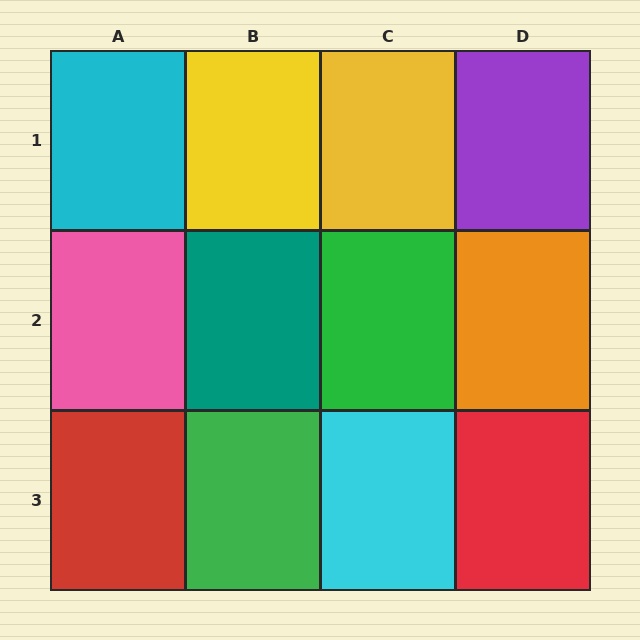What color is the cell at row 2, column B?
Teal.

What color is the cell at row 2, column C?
Green.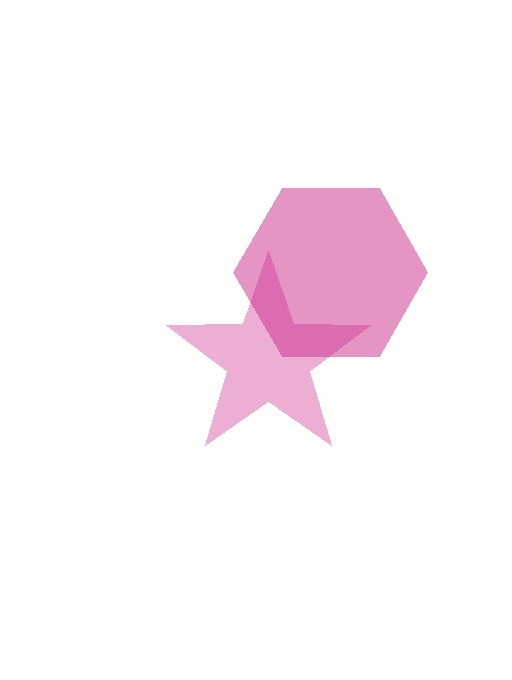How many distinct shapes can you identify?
There are 2 distinct shapes: a pink star, a magenta hexagon.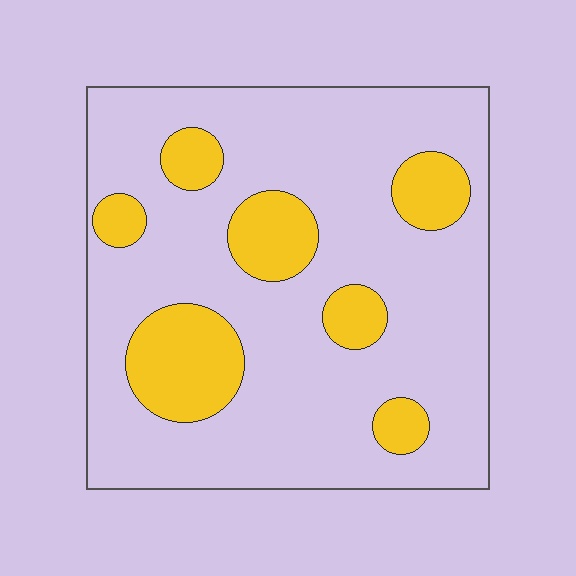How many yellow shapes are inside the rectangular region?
7.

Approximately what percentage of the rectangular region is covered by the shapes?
Approximately 20%.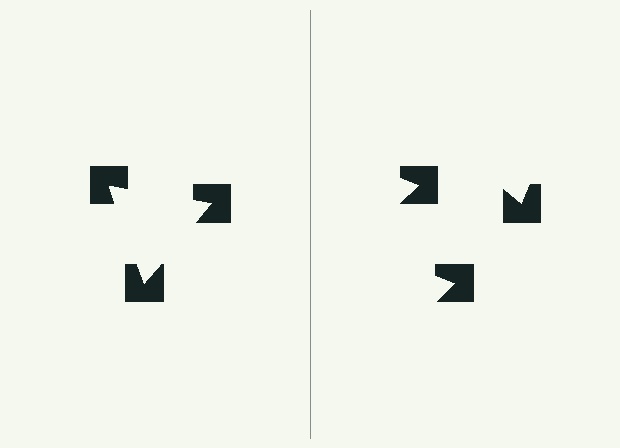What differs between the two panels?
The notched squares are positioned identically on both sides; only the wedge orientations differ. On the left they align to a triangle; on the right they are misaligned.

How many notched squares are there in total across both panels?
6 — 3 on each side.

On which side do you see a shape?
An illusory triangle appears on the left side. On the right side the wedge cuts are rotated, so no coherent shape forms.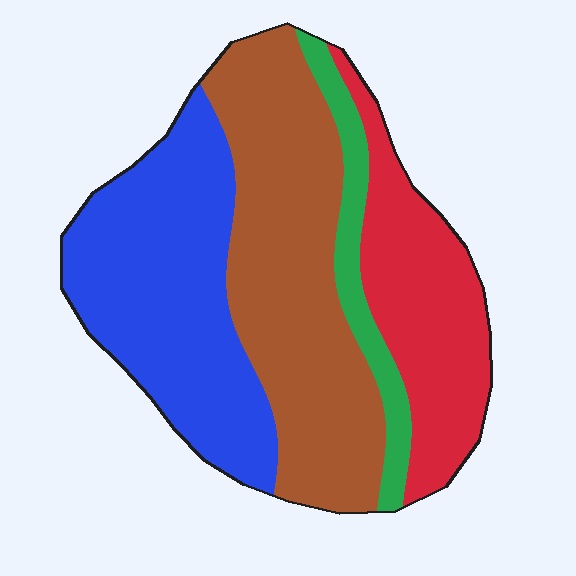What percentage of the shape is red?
Red covers 22% of the shape.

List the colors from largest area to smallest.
From largest to smallest: brown, blue, red, green.